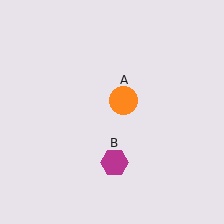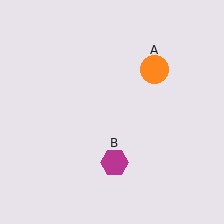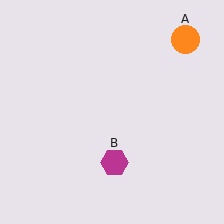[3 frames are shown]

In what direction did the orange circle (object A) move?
The orange circle (object A) moved up and to the right.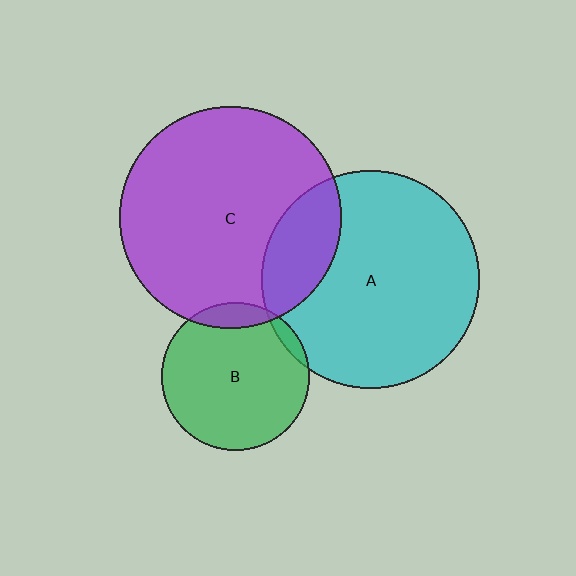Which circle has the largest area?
Circle C (purple).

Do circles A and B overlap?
Yes.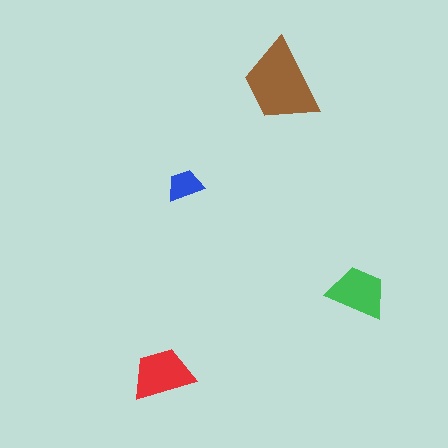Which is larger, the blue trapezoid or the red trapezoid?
The red one.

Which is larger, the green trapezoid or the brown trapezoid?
The brown one.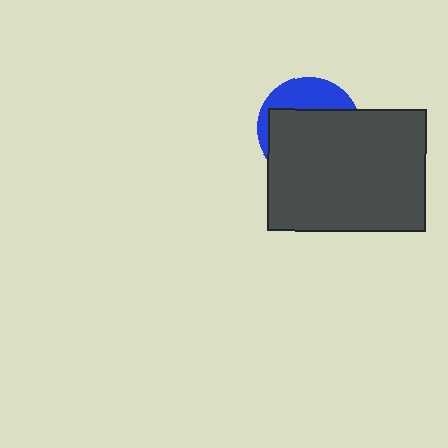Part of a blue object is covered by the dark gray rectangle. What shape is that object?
It is a circle.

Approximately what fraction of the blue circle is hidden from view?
Roughly 69% of the blue circle is hidden behind the dark gray rectangle.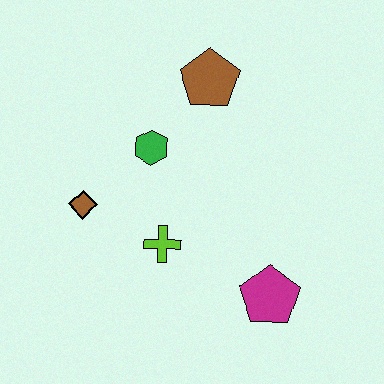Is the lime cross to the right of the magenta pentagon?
No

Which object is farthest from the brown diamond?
The magenta pentagon is farthest from the brown diamond.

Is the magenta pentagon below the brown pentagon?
Yes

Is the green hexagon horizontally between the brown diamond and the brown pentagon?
Yes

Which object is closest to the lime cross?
The brown diamond is closest to the lime cross.